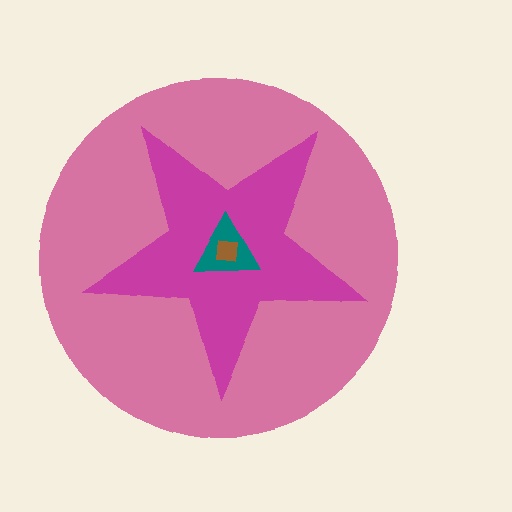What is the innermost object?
The brown square.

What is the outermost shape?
The pink circle.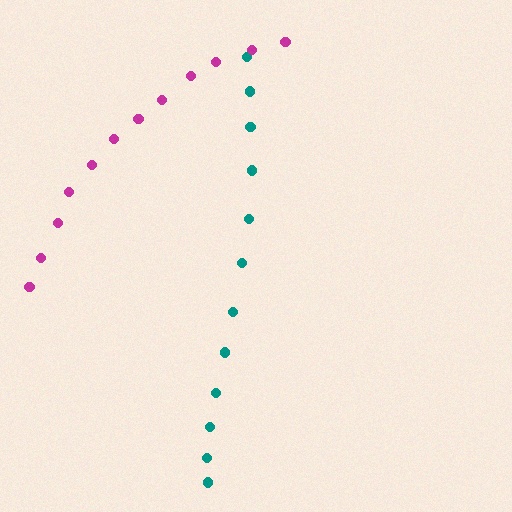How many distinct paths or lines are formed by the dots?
There are 2 distinct paths.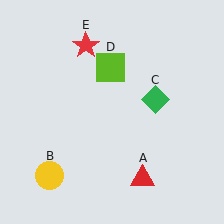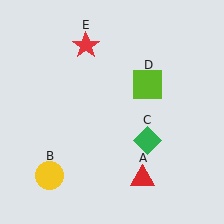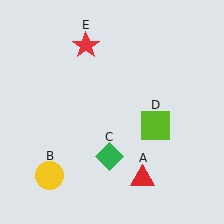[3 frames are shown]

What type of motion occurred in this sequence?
The green diamond (object C), lime square (object D) rotated clockwise around the center of the scene.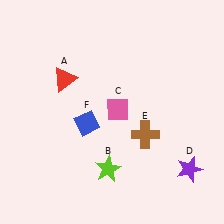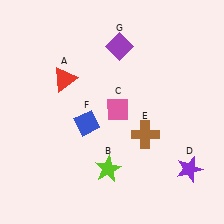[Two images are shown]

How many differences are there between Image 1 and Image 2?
There is 1 difference between the two images.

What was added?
A purple diamond (G) was added in Image 2.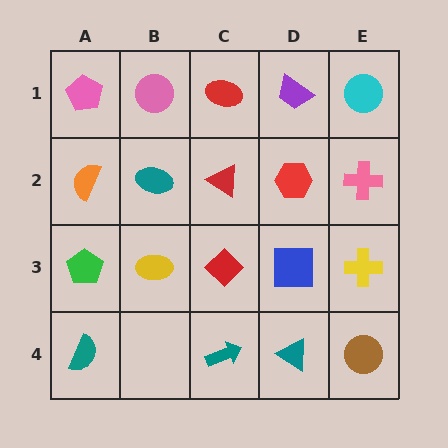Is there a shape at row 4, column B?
No, that cell is empty.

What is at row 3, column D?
A blue square.